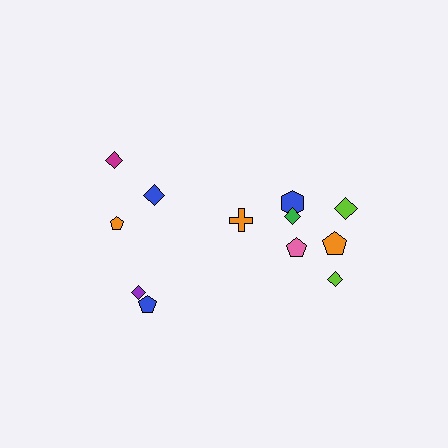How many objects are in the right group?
There are 7 objects.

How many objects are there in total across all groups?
There are 12 objects.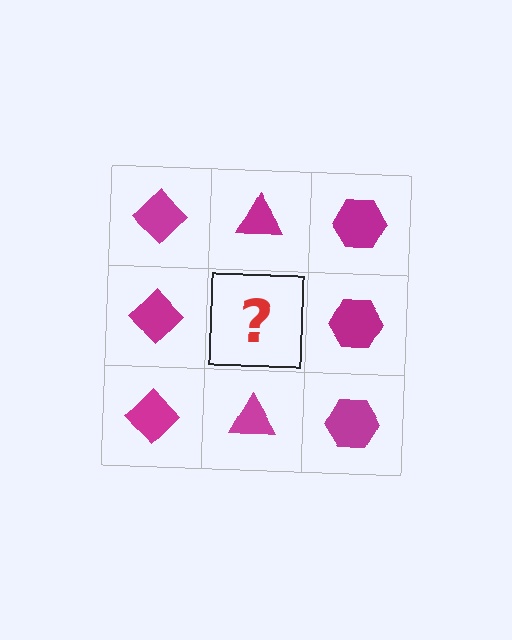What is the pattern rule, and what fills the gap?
The rule is that each column has a consistent shape. The gap should be filled with a magenta triangle.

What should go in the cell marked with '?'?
The missing cell should contain a magenta triangle.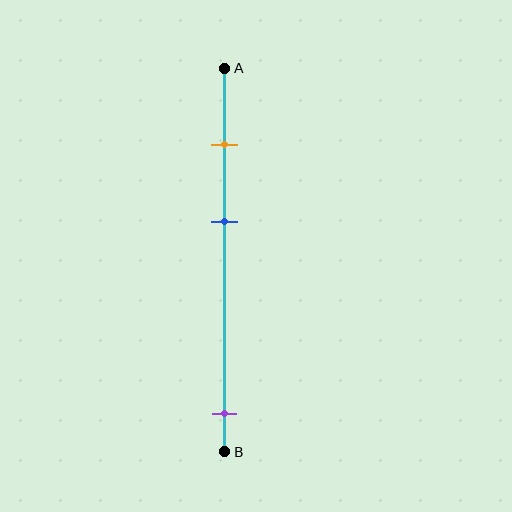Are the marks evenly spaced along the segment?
No, the marks are not evenly spaced.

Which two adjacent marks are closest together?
The orange and blue marks are the closest adjacent pair.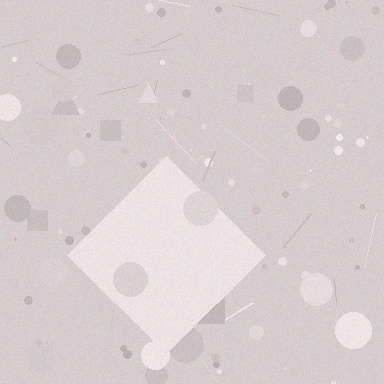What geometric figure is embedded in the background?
A diamond is embedded in the background.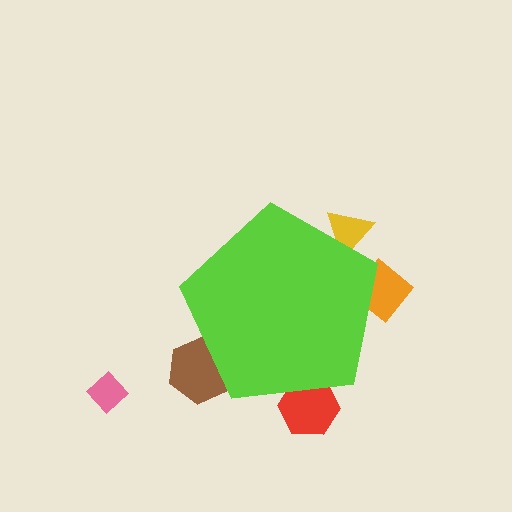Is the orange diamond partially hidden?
Yes, the orange diamond is partially hidden behind the lime pentagon.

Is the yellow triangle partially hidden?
Yes, the yellow triangle is partially hidden behind the lime pentagon.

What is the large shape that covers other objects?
A lime pentagon.